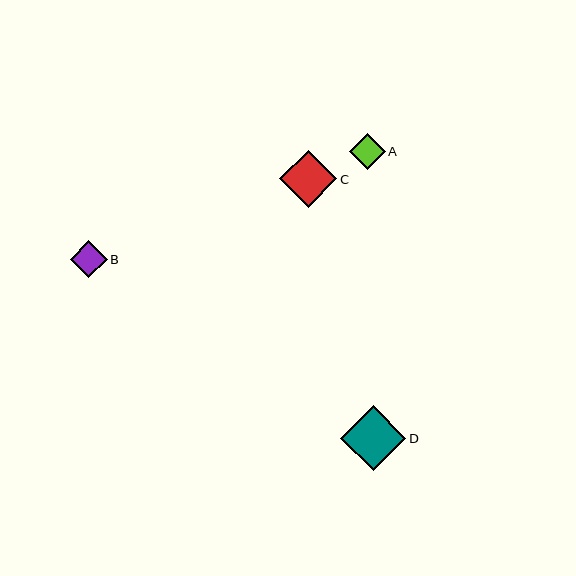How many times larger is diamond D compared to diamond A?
Diamond D is approximately 1.8 times the size of diamond A.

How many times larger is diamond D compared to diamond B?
Diamond D is approximately 1.7 times the size of diamond B.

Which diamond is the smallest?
Diamond A is the smallest with a size of approximately 36 pixels.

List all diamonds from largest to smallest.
From largest to smallest: D, C, B, A.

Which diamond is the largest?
Diamond D is the largest with a size of approximately 65 pixels.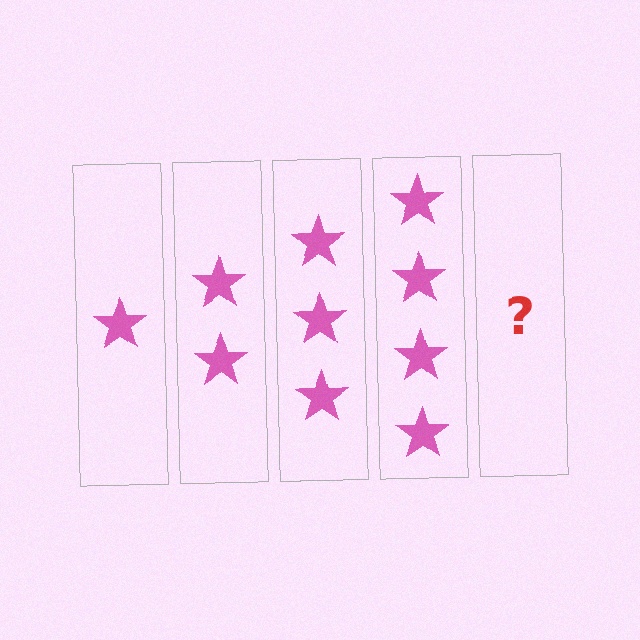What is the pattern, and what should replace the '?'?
The pattern is that each step adds one more star. The '?' should be 5 stars.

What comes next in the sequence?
The next element should be 5 stars.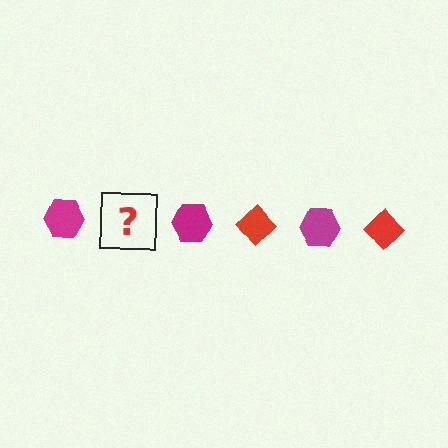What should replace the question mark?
The question mark should be replaced with a red diamond.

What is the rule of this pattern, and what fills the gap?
The rule is that the pattern alternates between magenta hexagon and red diamond. The gap should be filled with a red diamond.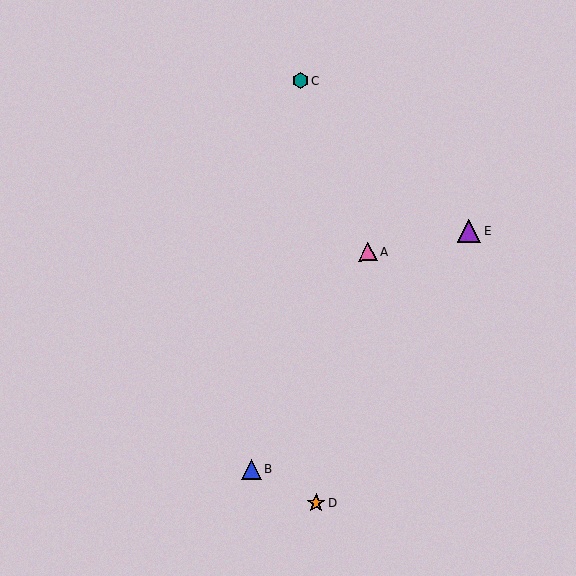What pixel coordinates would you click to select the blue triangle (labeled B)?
Click at (252, 470) to select the blue triangle B.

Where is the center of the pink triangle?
The center of the pink triangle is at (368, 252).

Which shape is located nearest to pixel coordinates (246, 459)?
The blue triangle (labeled B) at (252, 470) is nearest to that location.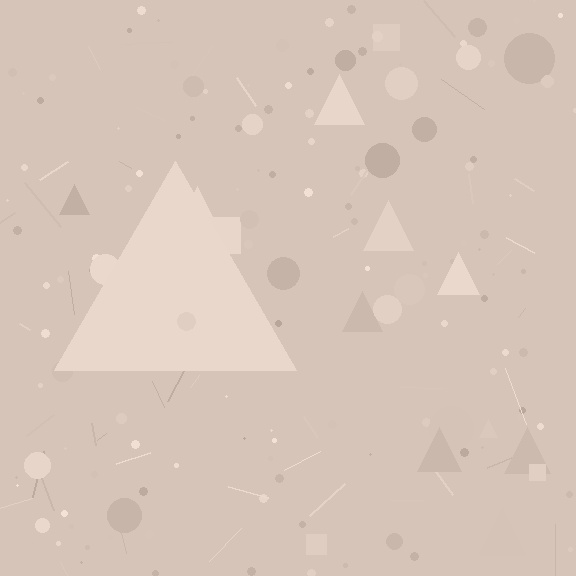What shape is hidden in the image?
A triangle is hidden in the image.